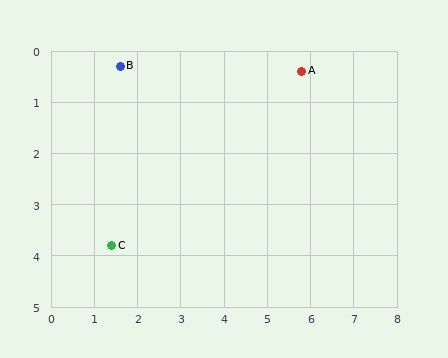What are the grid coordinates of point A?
Point A is at approximately (5.8, 0.4).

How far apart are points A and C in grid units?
Points A and C are about 5.6 grid units apart.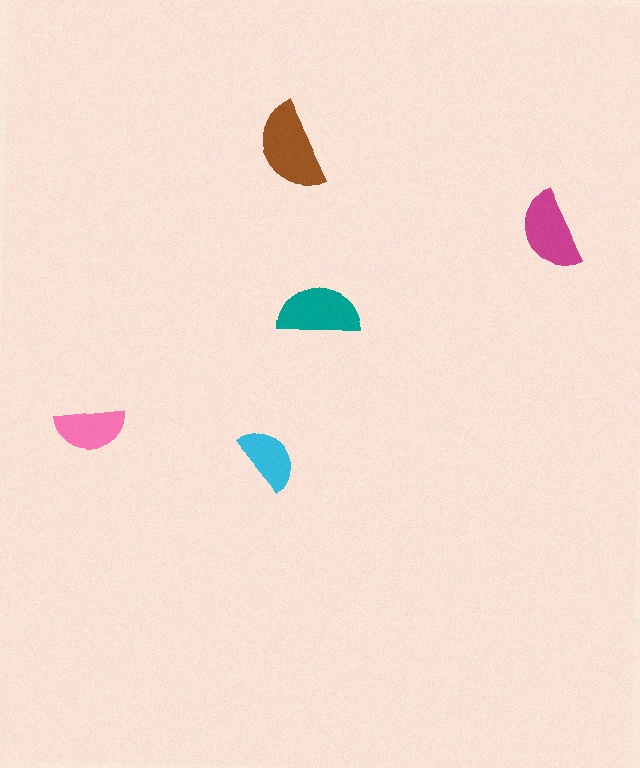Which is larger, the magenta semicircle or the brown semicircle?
The brown one.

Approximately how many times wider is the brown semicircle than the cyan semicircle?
About 1.5 times wider.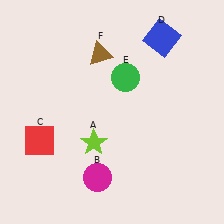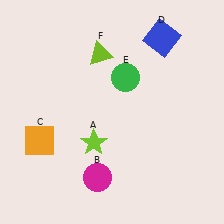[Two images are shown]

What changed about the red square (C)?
In Image 1, C is red. In Image 2, it changed to orange.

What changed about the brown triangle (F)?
In Image 1, F is brown. In Image 2, it changed to lime.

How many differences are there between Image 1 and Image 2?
There are 2 differences between the two images.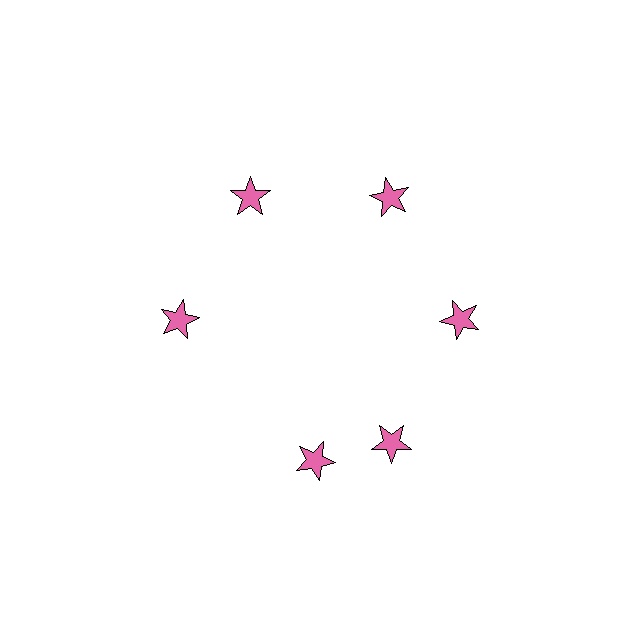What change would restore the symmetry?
The symmetry would be restored by rotating it back into even spacing with its neighbors so that all 6 stars sit at equal angles and equal distance from the center.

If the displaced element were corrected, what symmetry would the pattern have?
It would have 6-fold rotational symmetry — the pattern would map onto itself every 60 degrees.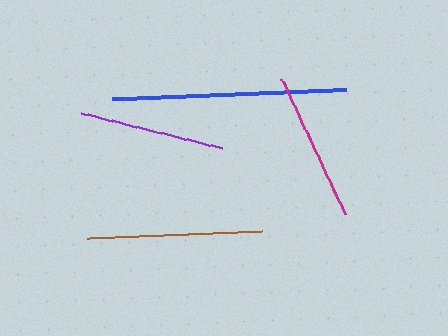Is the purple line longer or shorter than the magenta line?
The magenta line is longer than the purple line.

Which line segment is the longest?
The blue line is the longest at approximately 234 pixels.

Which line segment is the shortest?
The purple line is the shortest at approximately 145 pixels.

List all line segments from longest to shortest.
From longest to shortest: blue, brown, magenta, purple.